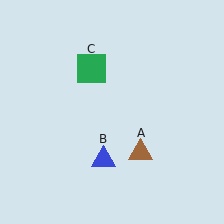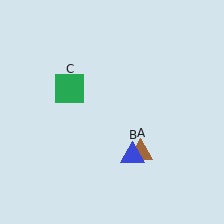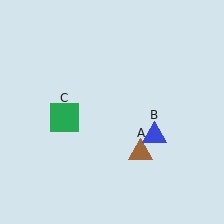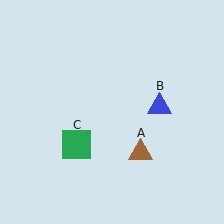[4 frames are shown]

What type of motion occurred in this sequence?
The blue triangle (object B), green square (object C) rotated counterclockwise around the center of the scene.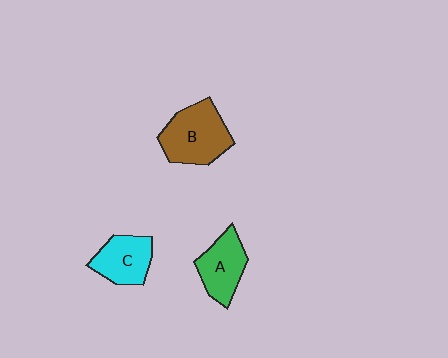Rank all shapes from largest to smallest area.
From largest to smallest: B (brown), A (green), C (cyan).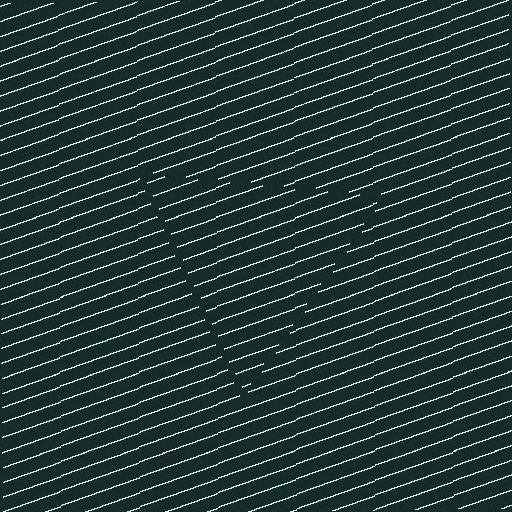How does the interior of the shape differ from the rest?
The interior of the shape contains the same grating, shifted by half a period — the contour is defined by the phase discontinuity where line-ends from the inner and outer gratings abut.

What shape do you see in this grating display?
An illusory triangle. The interior of the shape contains the same grating, shifted by half a period — the contour is defined by the phase discontinuity where line-ends from the inner and outer gratings abut.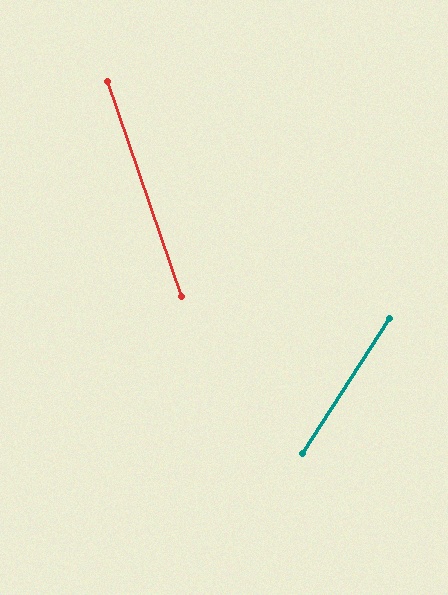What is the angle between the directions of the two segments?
Approximately 52 degrees.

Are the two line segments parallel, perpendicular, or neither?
Neither parallel nor perpendicular — they differ by about 52°.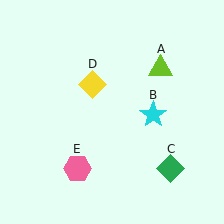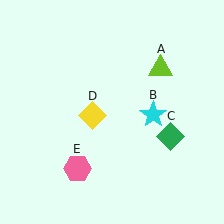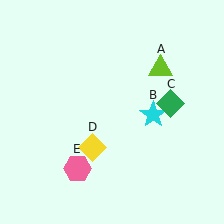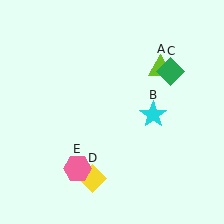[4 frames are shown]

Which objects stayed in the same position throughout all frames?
Lime triangle (object A) and cyan star (object B) and pink hexagon (object E) remained stationary.